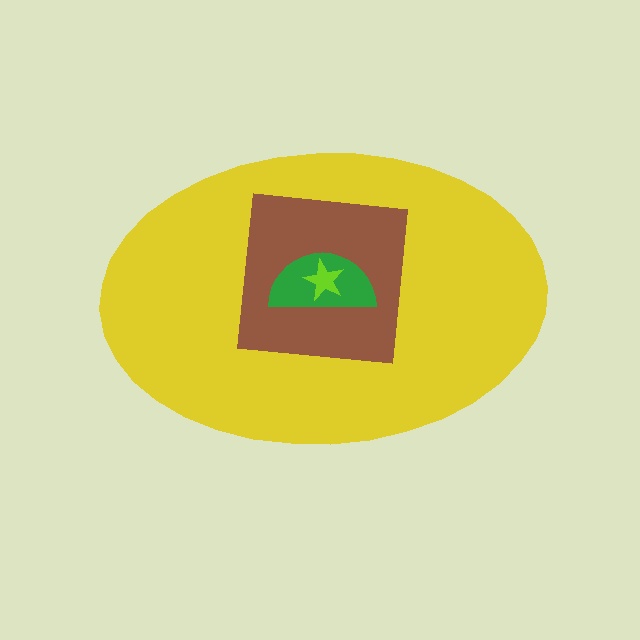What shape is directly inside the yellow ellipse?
The brown square.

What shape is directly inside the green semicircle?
The lime star.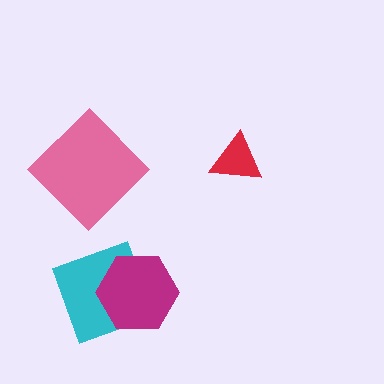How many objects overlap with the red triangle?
0 objects overlap with the red triangle.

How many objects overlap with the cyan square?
1 object overlaps with the cyan square.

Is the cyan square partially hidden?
Yes, it is partially covered by another shape.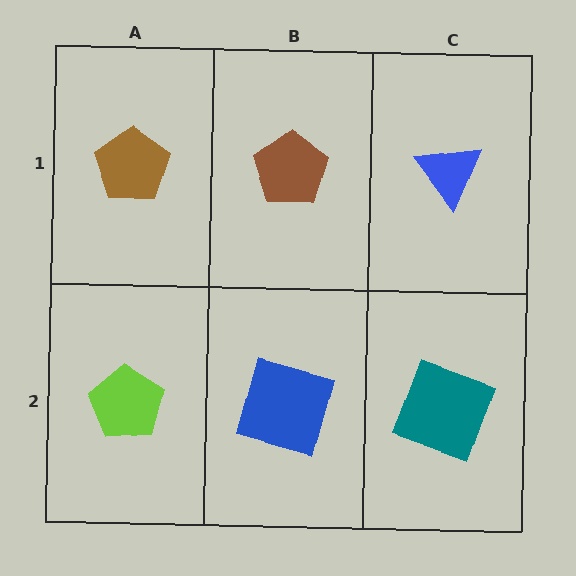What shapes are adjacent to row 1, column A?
A lime pentagon (row 2, column A), a brown pentagon (row 1, column B).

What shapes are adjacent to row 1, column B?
A blue square (row 2, column B), a brown pentagon (row 1, column A), a blue triangle (row 1, column C).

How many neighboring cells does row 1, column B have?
3.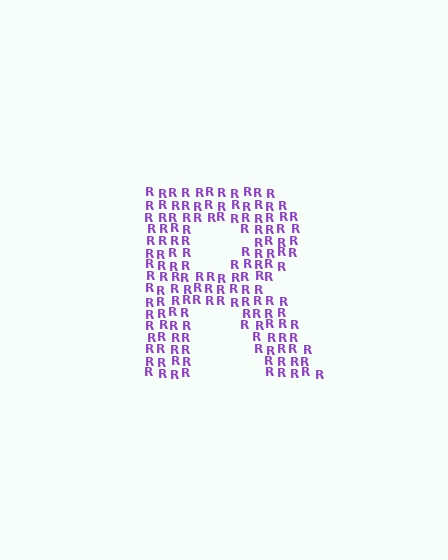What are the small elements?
The small elements are letter R's.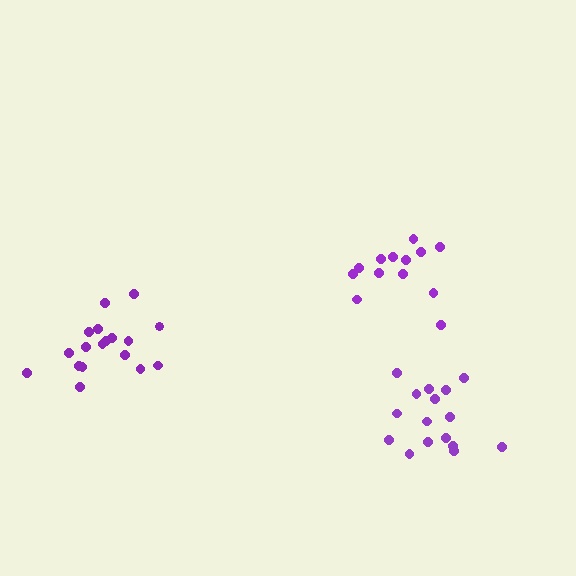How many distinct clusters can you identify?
There are 3 distinct clusters.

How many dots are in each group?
Group 1: 18 dots, Group 2: 13 dots, Group 3: 16 dots (47 total).